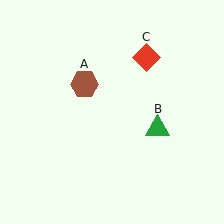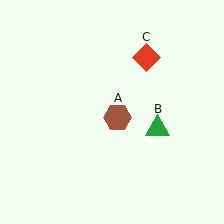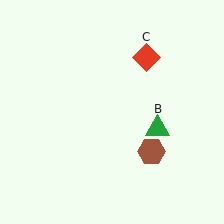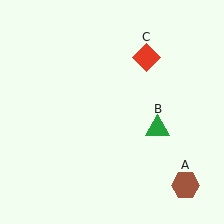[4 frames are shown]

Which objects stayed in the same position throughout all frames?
Green triangle (object B) and red diamond (object C) remained stationary.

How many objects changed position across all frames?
1 object changed position: brown hexagon (object A).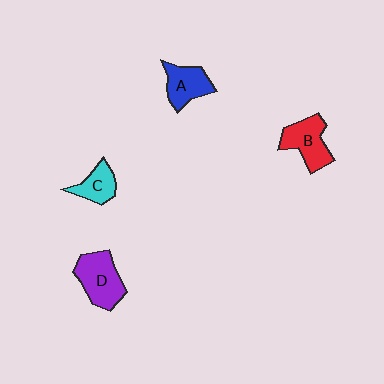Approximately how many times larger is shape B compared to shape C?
Approximately 1.5 times.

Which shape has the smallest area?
Shape C (cyan).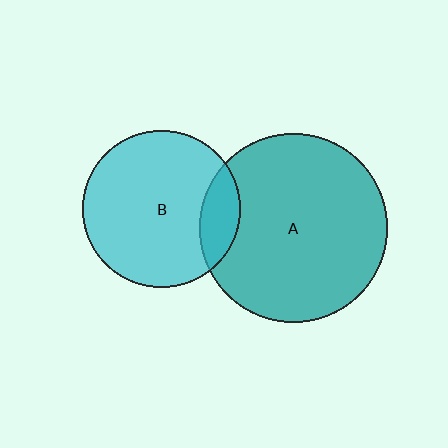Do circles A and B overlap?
Yes.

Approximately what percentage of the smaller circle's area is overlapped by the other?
Approximately 15%.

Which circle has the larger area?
Circle A (teal).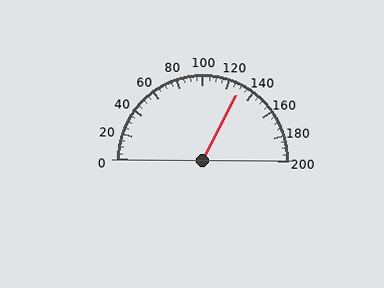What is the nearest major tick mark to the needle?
The nearest major tick mark is 120.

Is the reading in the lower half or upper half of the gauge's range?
The reading is in the upper half of the range (0 to 200).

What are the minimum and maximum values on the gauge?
The gauge ranges from 0 to 200.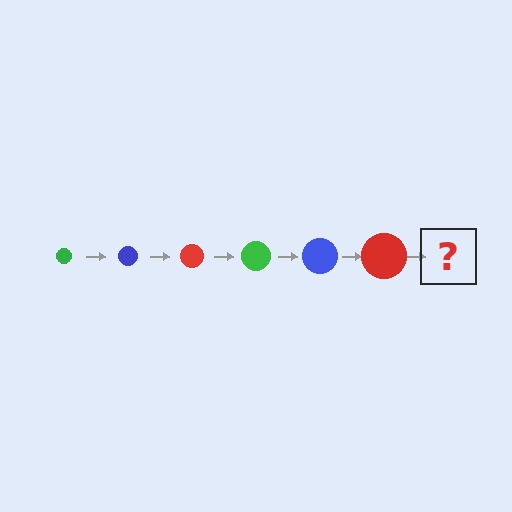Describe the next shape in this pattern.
It should be a green circle, larger than the previous one.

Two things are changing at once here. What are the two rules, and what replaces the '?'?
The two rules are that the circle grows larger each step and the color cycles through green, blue, and red. The '?' should be a green circle, larger than the previous one.